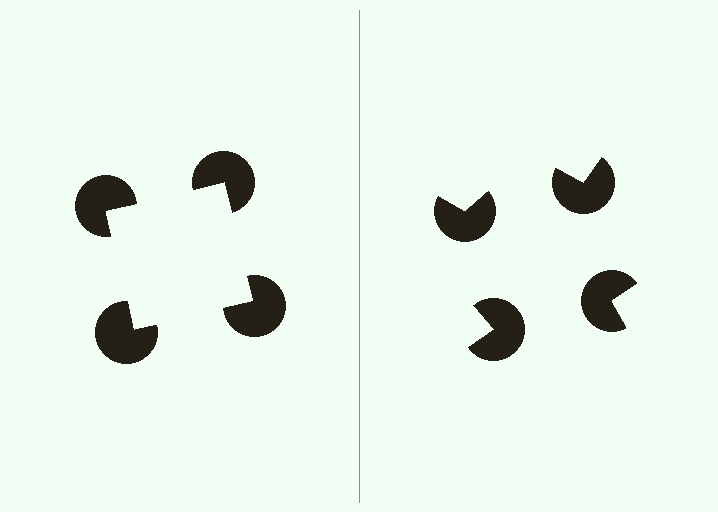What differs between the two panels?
The pac-man discs are positioned identically on both sides; only the wedge orientations differ. On the left they align to a square; on the right they are misaligned.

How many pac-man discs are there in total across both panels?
8 — 4 on each side.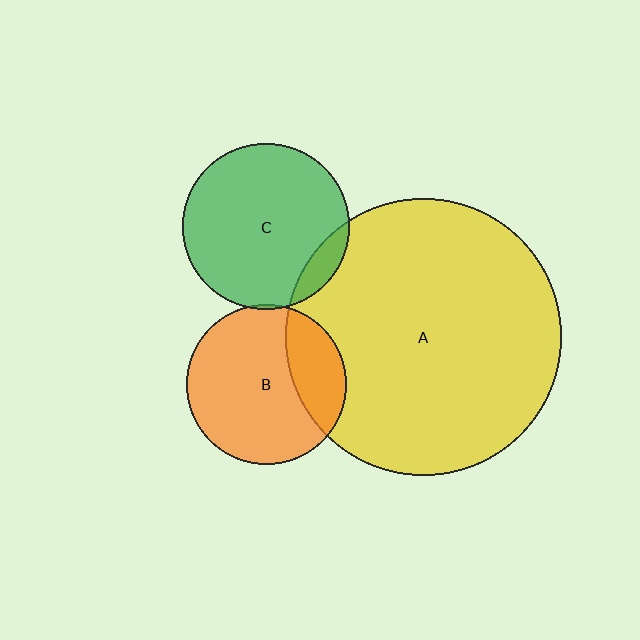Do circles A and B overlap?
Yes.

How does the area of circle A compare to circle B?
Approximately 3.0 times.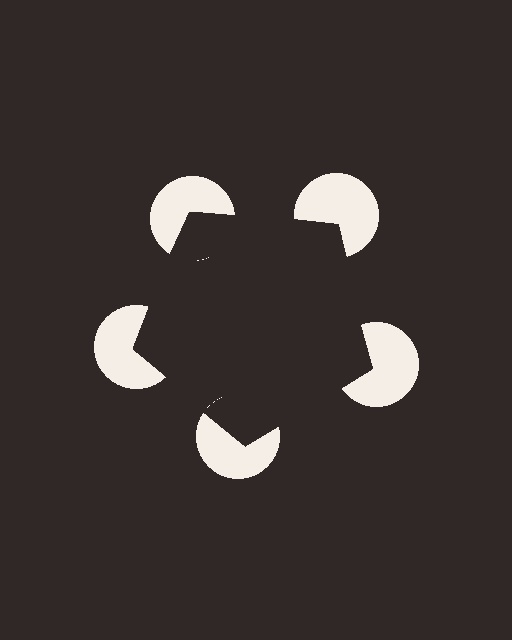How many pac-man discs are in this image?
There are 5 — one at each vertex of the illusory pentagon.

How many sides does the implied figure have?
5 sides.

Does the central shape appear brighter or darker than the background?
It typically appears slightly darker than the background, even though no actual brightness change is drawn.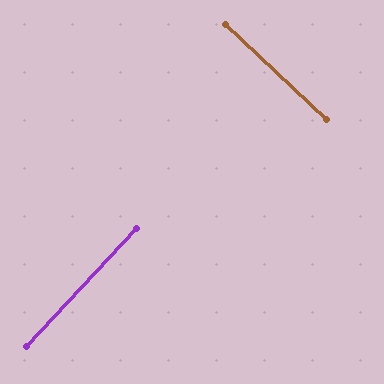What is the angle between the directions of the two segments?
Approximately 90 degrees.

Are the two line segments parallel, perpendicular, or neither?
Perpendicular — they meet at approximately 90°.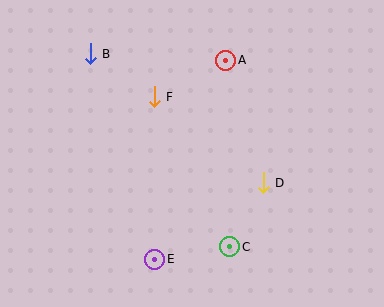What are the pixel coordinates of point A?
Point A is at (226, 60).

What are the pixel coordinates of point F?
Point F is at (154, 97).